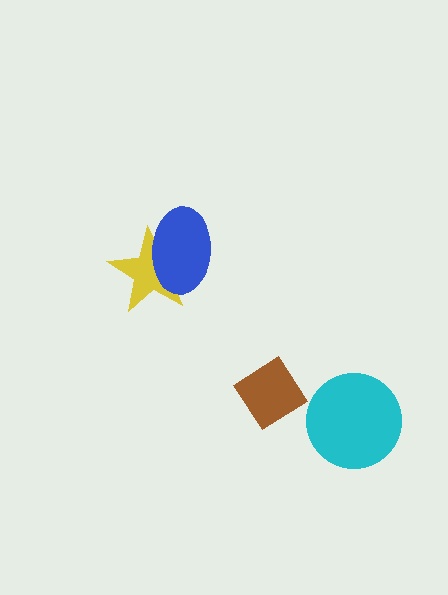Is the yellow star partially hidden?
Yes, it is partially covered by another shape.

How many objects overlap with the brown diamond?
0 objects overlap with the brown diamond.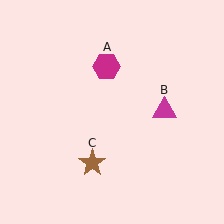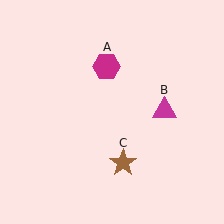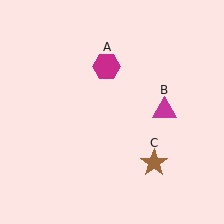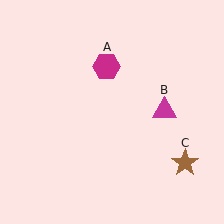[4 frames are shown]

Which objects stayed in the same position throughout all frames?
Magenta hexagon (object A) and magenta triangle (object B) remained stationary.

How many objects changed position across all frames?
1 object changed position: brown star (object C).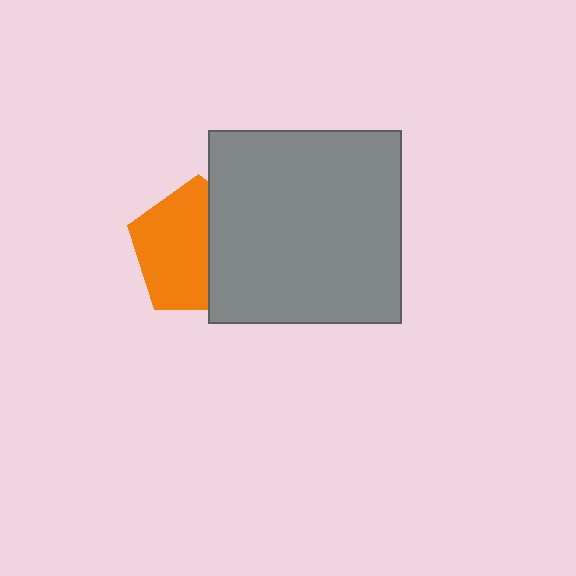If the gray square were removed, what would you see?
You would see the complete orange pentagon.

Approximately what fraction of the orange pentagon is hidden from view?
Roughly 41% of the orange pentagon is hidden behind the gray square.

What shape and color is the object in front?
The object in front is a gray square.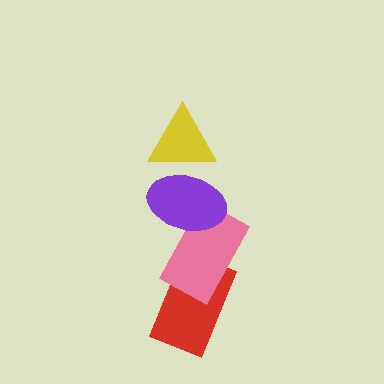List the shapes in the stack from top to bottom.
From top to bottom: the yellow triangle, the purple ellipse, the pink rectangle, the red rectangle.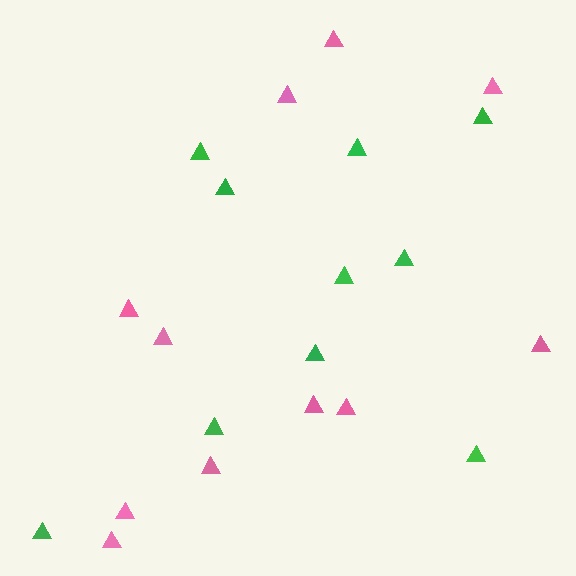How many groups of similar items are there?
There are 2 groups: one group of pink triangles (11) and one group of green triangles (10).